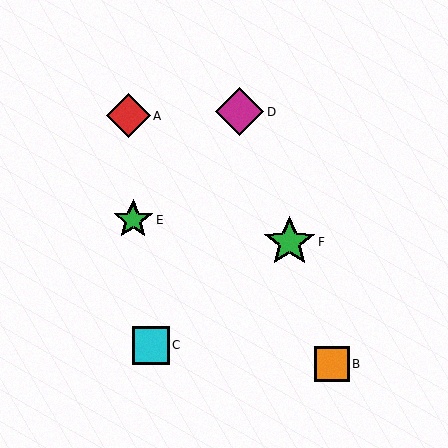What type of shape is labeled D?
Shape D is a magenta diamond.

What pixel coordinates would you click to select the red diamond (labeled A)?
Click at (128, 116) to select the red diamond A.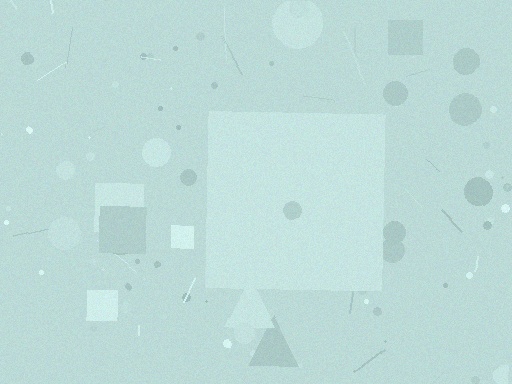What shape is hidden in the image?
A square is hidden in the image.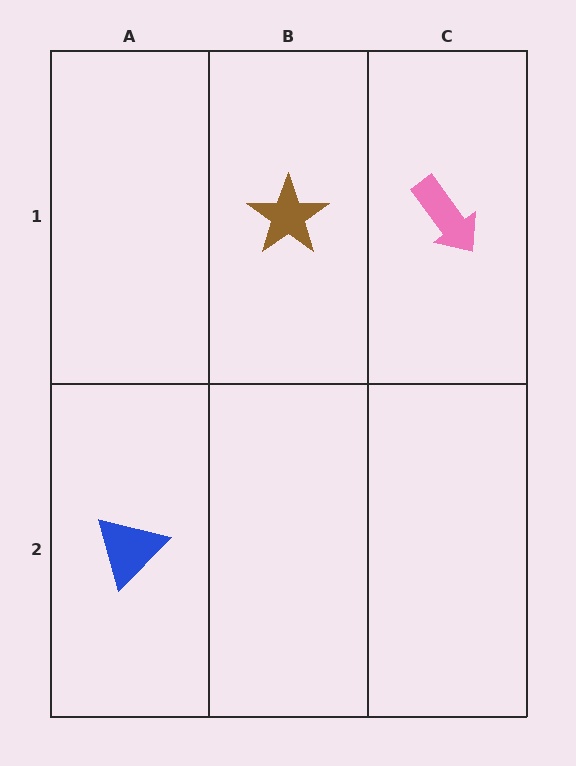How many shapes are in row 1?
2 shapes.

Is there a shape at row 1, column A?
No, that cell is empty.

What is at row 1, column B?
A brown star.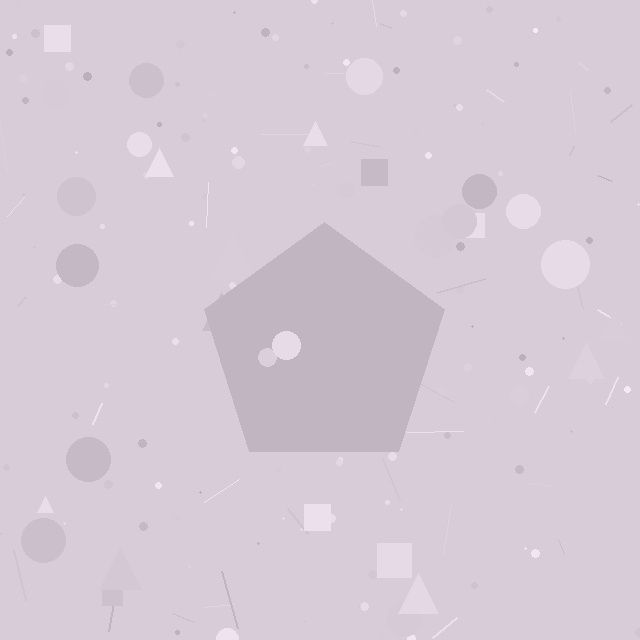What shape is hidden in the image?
A pentagon is hidden in the image.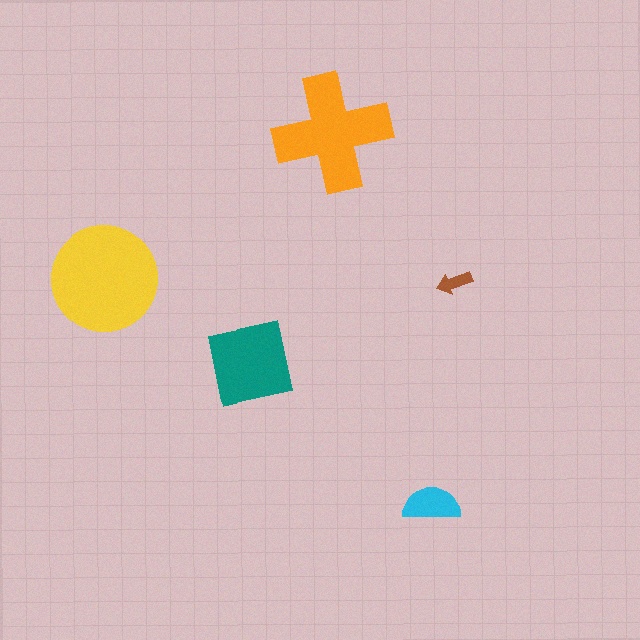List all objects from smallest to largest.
The brown arrow, the cyan semicircle, the teal square, the orange cross, the yellow circle.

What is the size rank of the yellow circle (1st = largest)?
1st.